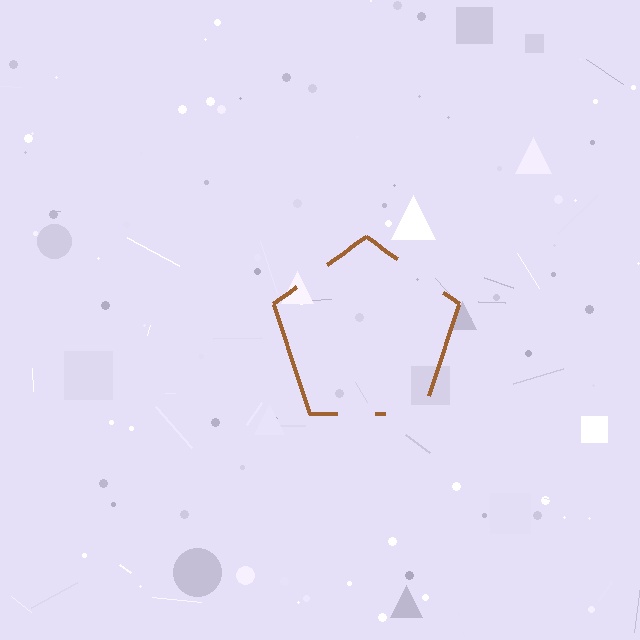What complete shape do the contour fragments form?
The contour fragments form a pentagon.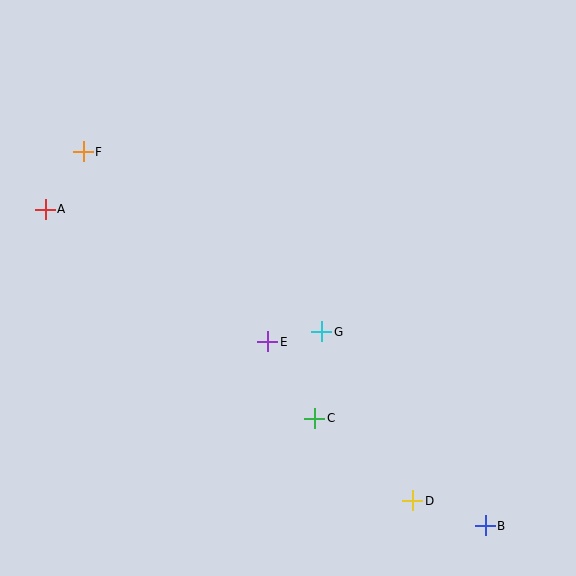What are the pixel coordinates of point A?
Point A is at (45, 209).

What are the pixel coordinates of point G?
Point G is at (322, 332).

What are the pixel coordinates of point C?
Point C is at (315, 418).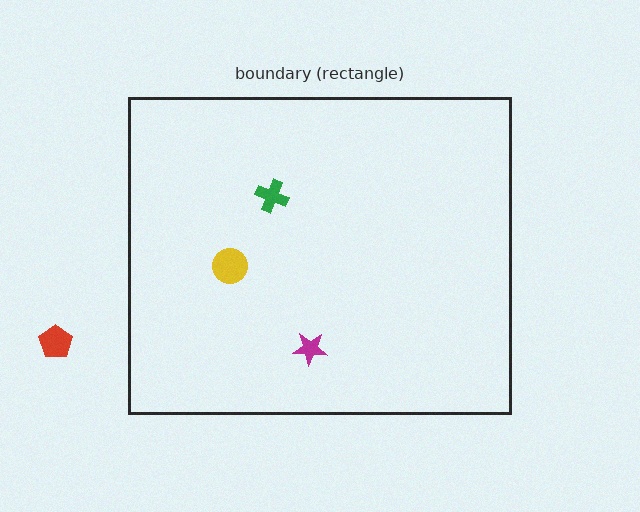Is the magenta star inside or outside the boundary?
Inside.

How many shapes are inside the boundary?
3 inside, 1 outside.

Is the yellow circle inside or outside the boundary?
Inside.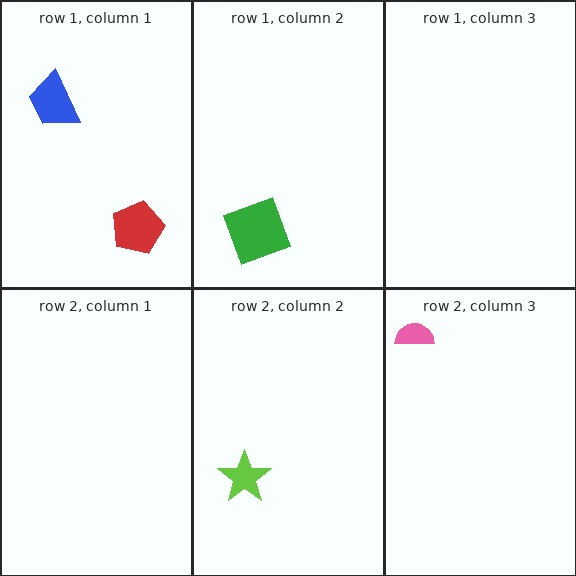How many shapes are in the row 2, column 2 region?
1.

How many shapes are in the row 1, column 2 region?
1.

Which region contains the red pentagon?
The row 1, column 1 region.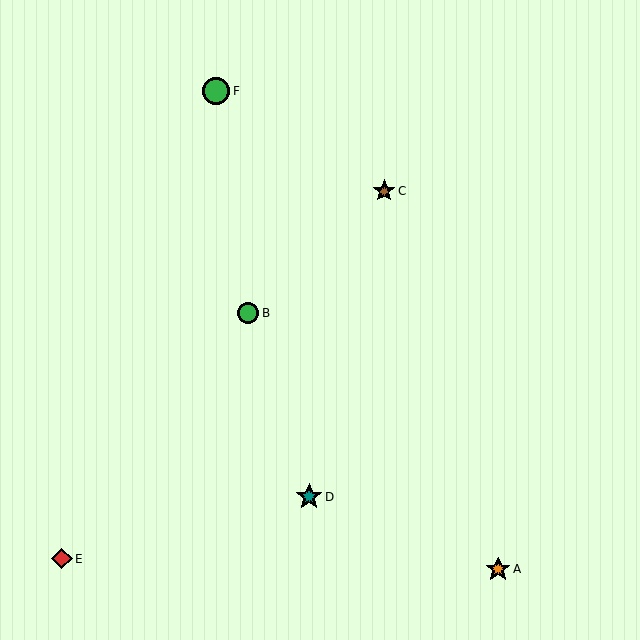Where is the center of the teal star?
The center of the teal star is at (309, 497).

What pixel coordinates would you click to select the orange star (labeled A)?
Click at (498, 569) to select the orange star A.